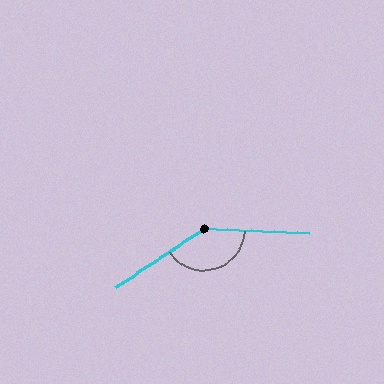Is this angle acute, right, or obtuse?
It is obtuse.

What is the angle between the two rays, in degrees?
Approximately 144 degrees.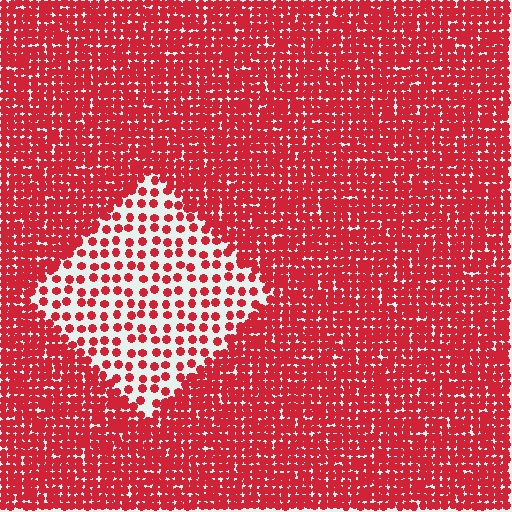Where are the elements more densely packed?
The elements are more densely packed outside the diamond boundary.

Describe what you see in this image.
The image contains small red elements arranged at two different densities. A diamond-shaped region is visible where the elements are less densely packed than the surrounding area.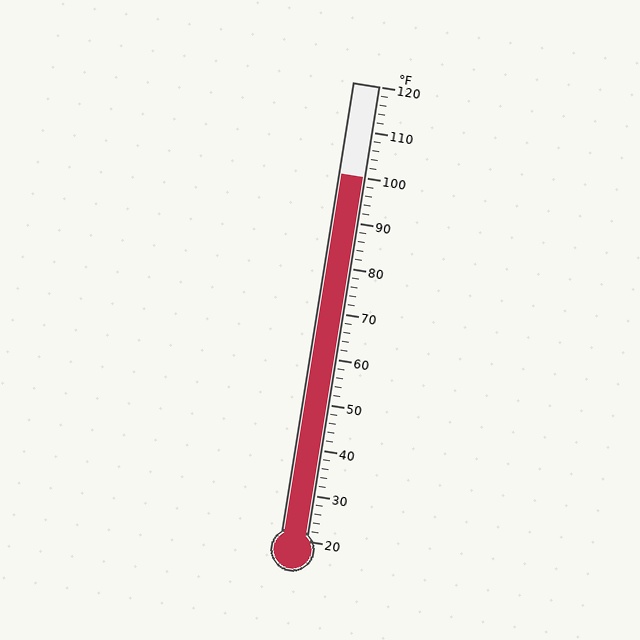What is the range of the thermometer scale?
The thermometer scale ranges from 20°F to 120°F.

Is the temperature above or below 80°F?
The temperature is above 80°F.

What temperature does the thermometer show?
The thermometer shows approximately 100°F.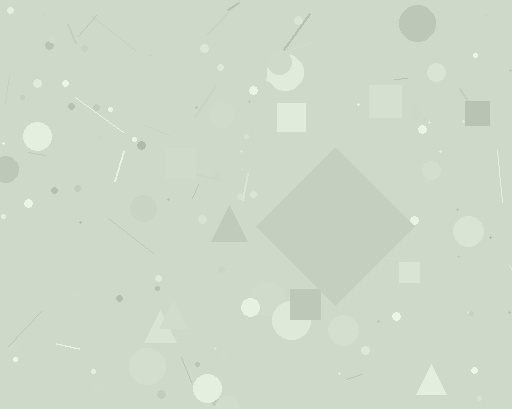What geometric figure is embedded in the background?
A diamond is embedded in the background.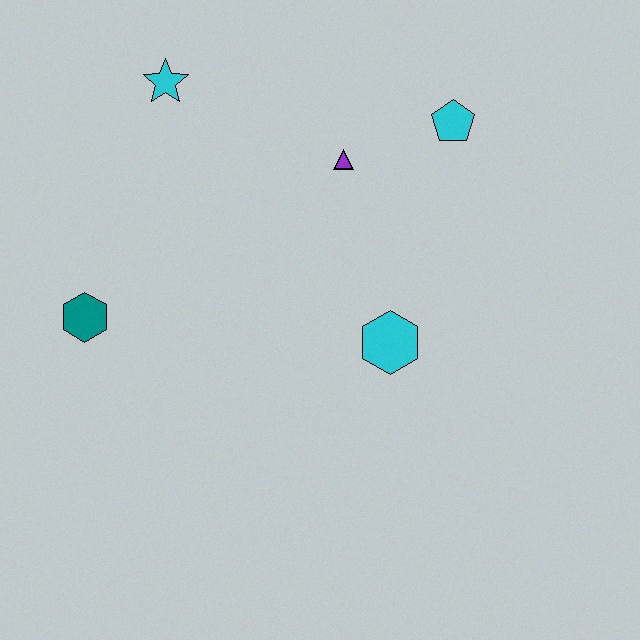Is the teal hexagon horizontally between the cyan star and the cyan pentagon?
No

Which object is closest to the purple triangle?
The cyan pentagon is closest to the purple triangle.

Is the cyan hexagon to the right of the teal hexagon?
Yes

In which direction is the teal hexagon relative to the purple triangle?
The teal hexagon is to the left of the purple triangle.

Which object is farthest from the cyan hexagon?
The cyan star is farthest from the cyan hexagon.